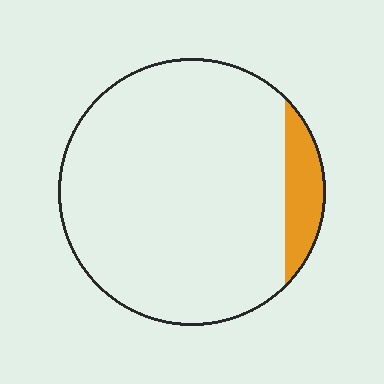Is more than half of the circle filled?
No.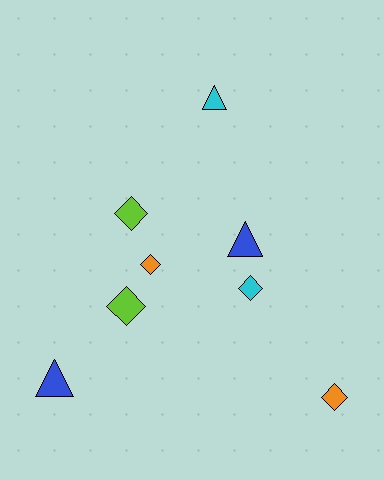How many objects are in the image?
There are 8 objects.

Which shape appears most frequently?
Diamond, with 5 objects.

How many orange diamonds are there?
There are 2 orange diamonds.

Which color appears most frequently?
Blue, with 2 objects.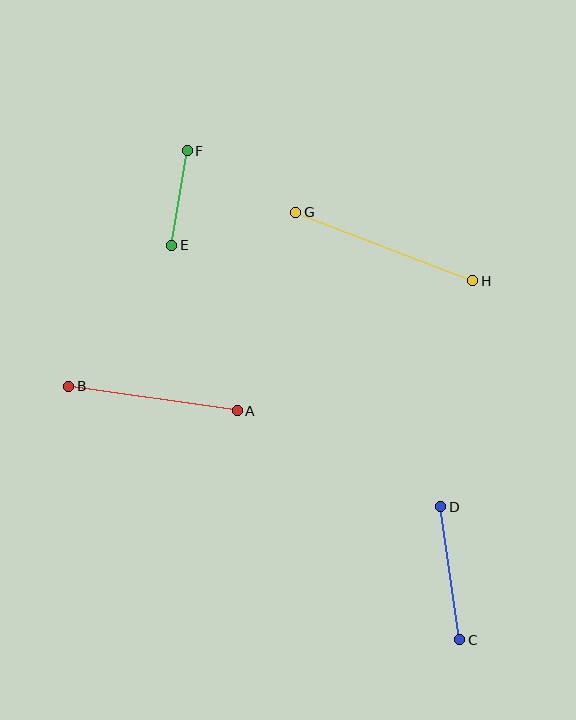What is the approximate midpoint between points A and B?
The midpoint is at approximately (153, 399) pixels.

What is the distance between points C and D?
The distance is approximately 135 pixels.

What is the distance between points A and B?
The distance is approximately 170 pixels.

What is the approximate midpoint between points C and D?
The midpoint is at approximately (450, 573) pixels.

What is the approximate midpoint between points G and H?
The midpoint is at approximately (384, 246) pixels.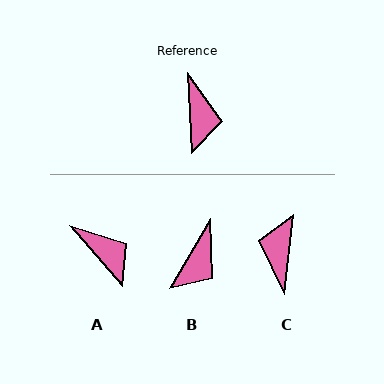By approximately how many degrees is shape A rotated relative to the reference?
Approximately 38 degrees counter-clockwise.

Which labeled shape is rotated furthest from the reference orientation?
C, about 171 degrees away.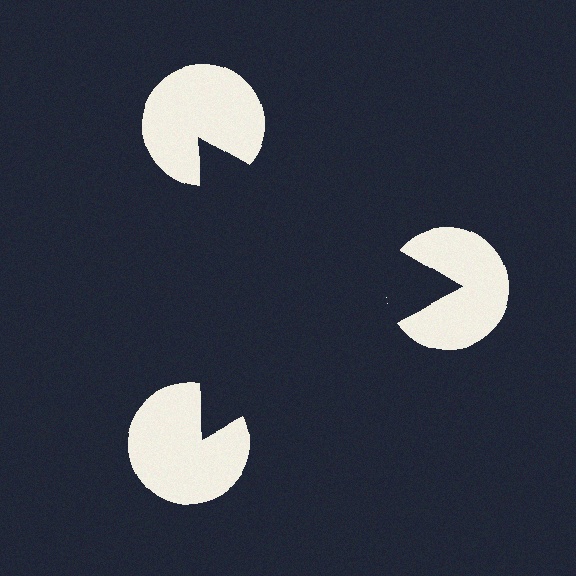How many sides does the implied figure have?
3 sides.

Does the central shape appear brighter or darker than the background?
It typically appears slightly darker than the background, even though no actual brightness change is drawn.